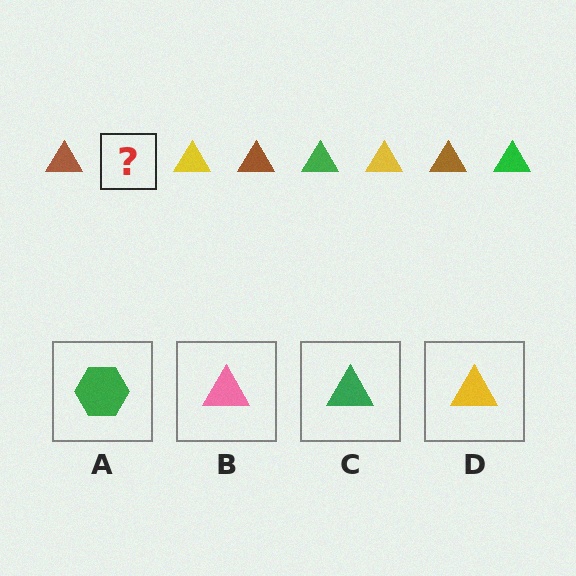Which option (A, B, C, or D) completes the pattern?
C.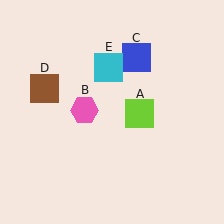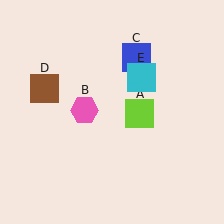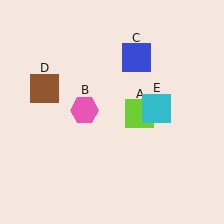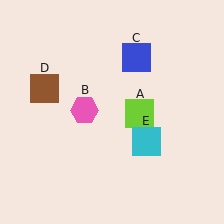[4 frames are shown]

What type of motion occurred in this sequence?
The cyan square (object E) rotated clockwise around the center of the scene.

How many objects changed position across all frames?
1 object changed position: cyan square (object E).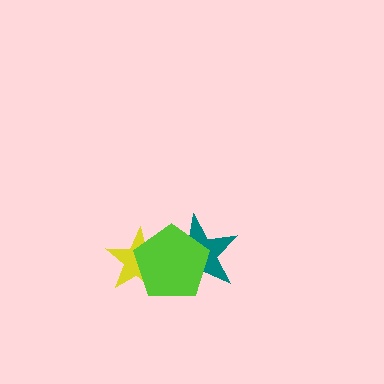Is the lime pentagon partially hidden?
No, no other shape covers it.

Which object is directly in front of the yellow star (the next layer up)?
The teal star is directly in front of the yellow star.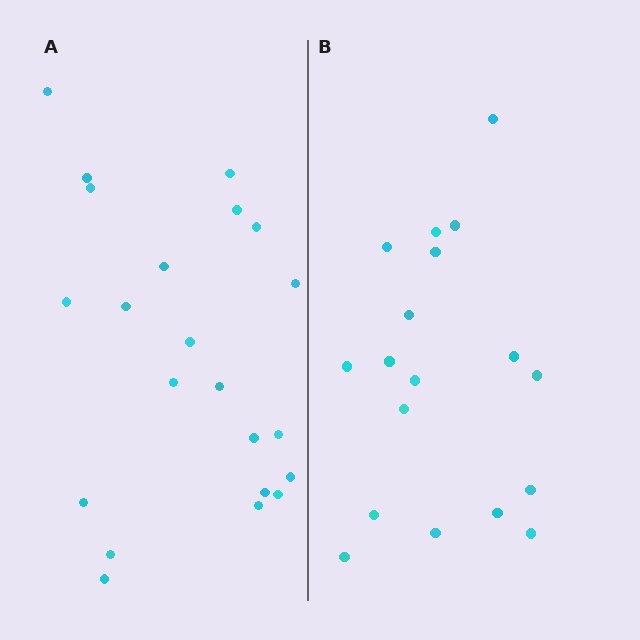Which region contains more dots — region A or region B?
Region A (the left region) has more dots.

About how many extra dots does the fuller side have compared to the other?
Region A has about 4 more dots than region B.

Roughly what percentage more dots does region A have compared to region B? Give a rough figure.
About 20% more.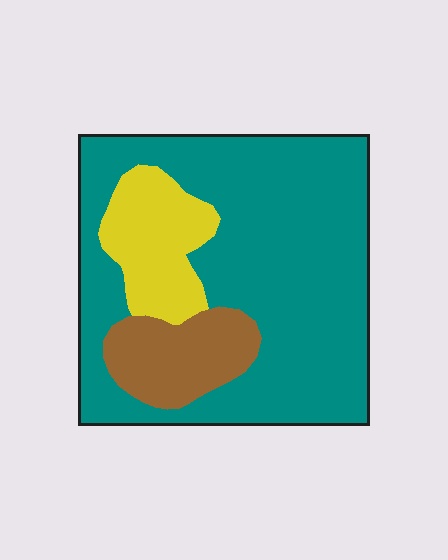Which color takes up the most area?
Teal, at roughly 70%.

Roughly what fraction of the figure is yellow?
Yellow covers roughly 15% of the figure.